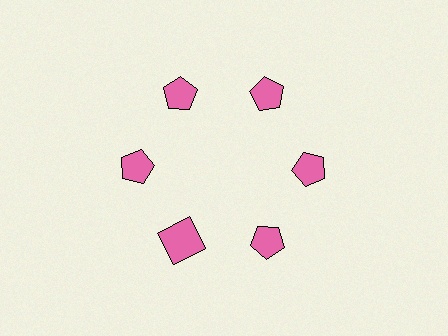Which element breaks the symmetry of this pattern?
The pink square at roughly the 7 o'clock position breaks the symmetry. All other shapes are pink pentagons.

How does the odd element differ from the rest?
It has a different shape: square instead of pentagon.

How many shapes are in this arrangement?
There are 6 shapes arranged in a ring pattern.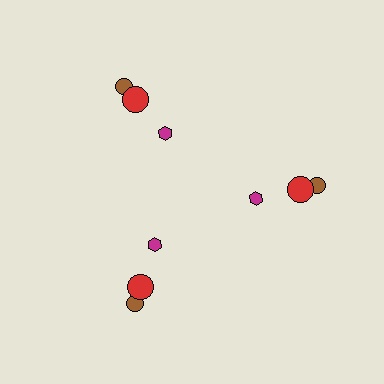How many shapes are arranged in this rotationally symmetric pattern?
There are 9 shapes, arranged in 3 groups of 3.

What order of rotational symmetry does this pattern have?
This pattern has 3-fold rotational symmetry.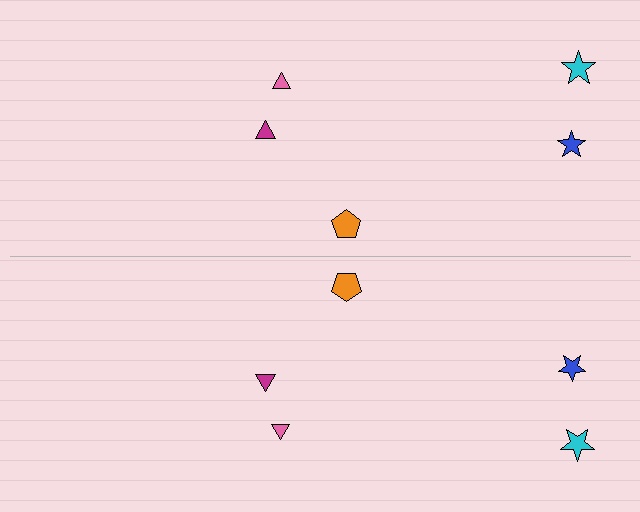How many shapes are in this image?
There are 10 shapes in this image.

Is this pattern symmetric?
Yes, this pattern has bilateral (reflection) symmetry.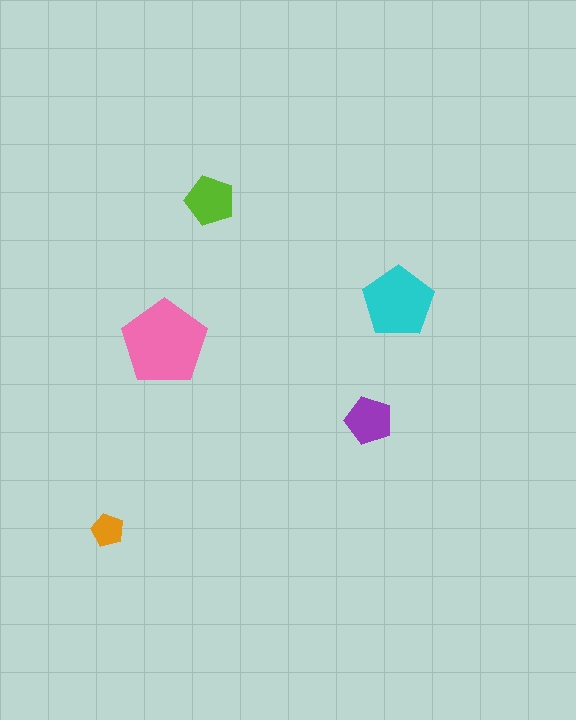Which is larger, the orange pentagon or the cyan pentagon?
The cyan one.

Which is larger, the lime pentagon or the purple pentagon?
The lime one.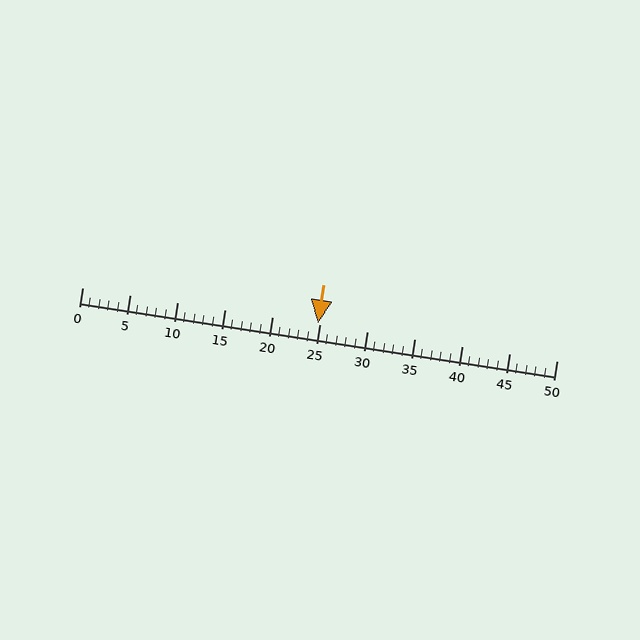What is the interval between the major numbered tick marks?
The major tick marks are spaced 5 units apart.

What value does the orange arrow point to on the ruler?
The orange arrow points to approximately 25.